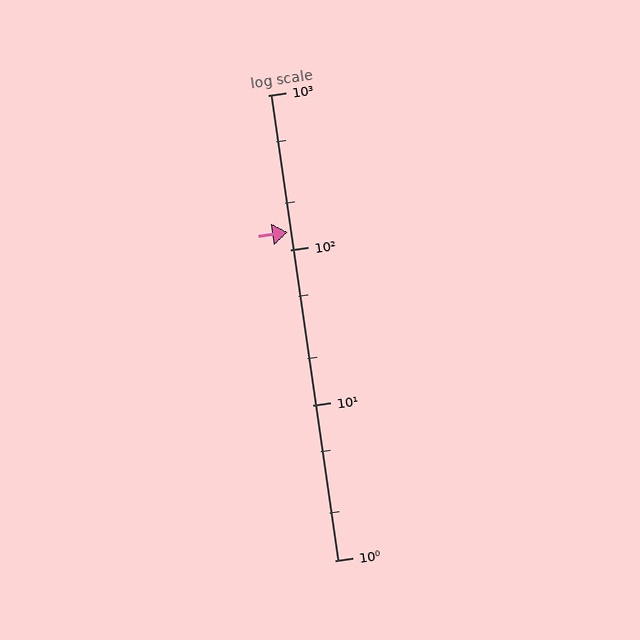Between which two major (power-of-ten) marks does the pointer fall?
The pointer is between 100 and 1000.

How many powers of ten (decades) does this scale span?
The scale spans 3 decades, from 1 to 1000.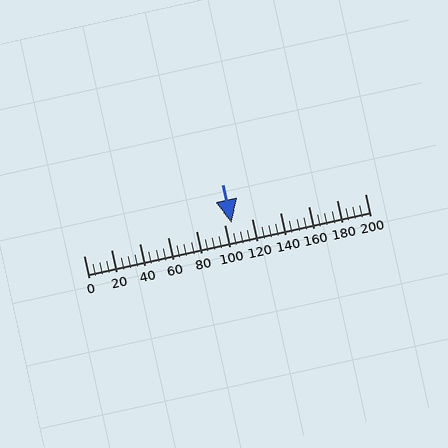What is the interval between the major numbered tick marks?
The major tick marks are spaced 20 units apart.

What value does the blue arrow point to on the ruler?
The blue arrow points to approximately 105.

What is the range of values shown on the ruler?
The ruler shows values from 0 to 200.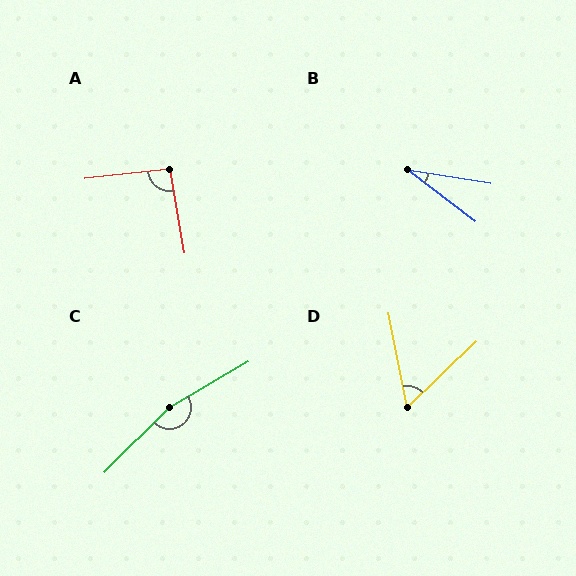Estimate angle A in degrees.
Approximately 93 degrees.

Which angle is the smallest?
B, at approximately 28 degrees.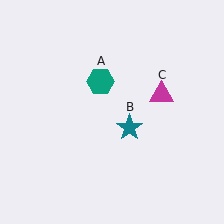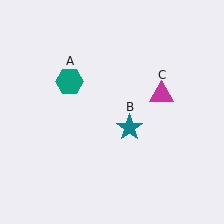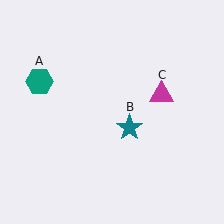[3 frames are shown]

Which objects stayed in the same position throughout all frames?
Teal star (object B) and magenta triangle (object C) remained stationary.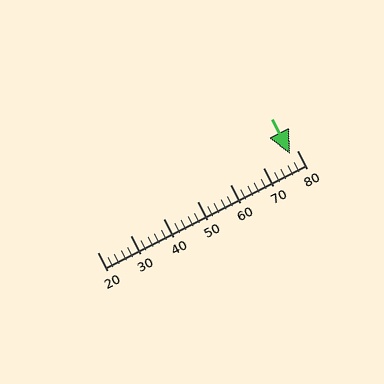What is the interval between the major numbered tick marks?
The major tick marks are spaced 10 units apart.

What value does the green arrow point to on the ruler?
The green arrow points to approximately 78.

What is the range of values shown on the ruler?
The ruler shows values from 20 to 80.